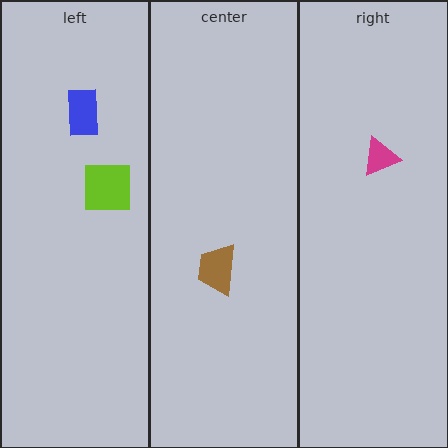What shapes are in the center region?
The brown trapezoid.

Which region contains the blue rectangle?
The left region.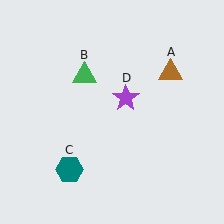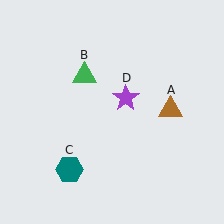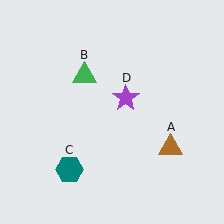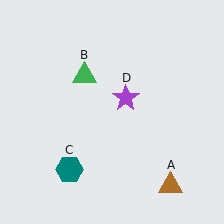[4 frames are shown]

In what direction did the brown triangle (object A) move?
The brown triangle (object A) moved down.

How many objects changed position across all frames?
1 object changed position: brown triangle (object A).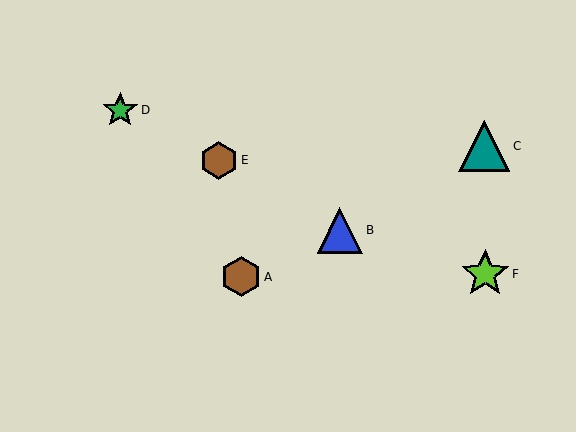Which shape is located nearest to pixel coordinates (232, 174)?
The brown hexagon (labeled E) at (219, 160) is nearest to that location.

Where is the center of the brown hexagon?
The center of the brown hexagon is at (241, 277).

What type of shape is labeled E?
Shape E is a brown hexagon.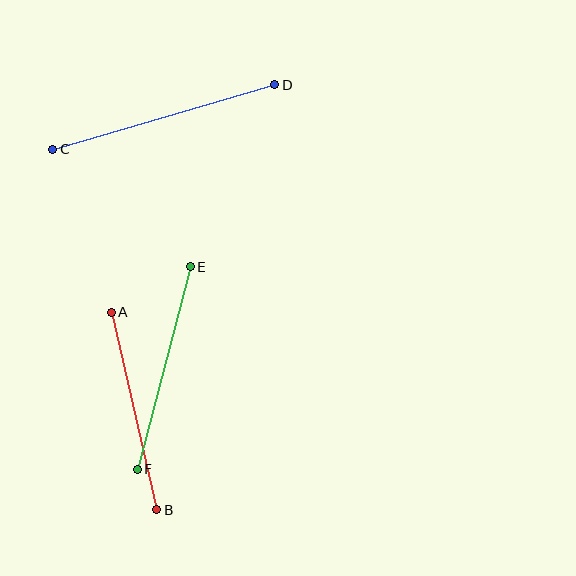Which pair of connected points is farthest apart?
Points C and D are farthest apart.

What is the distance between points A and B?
The distance is approximately 203 pixels.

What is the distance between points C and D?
The distance is approximately 231 pixels.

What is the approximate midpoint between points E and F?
The midpoint is at approximately (164, 368) pixels.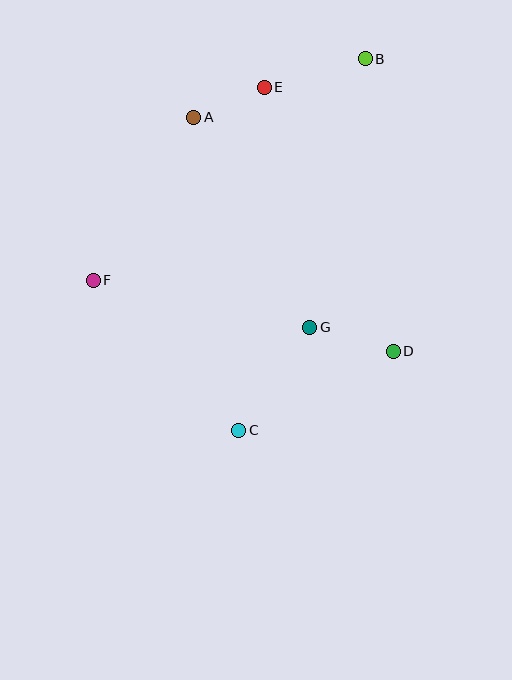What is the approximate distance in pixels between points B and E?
The distance between B and E is approximately 105 pixels.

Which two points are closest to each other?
Points A and E are closest to each other.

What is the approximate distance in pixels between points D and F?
The distance between D and F is approximately 308 pixels.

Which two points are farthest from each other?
Points B and C are farthest from each other.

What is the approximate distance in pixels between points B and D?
The distance between B and D is approximately 294 pixels.